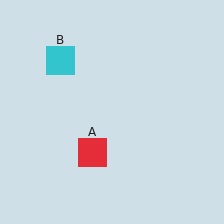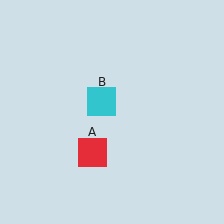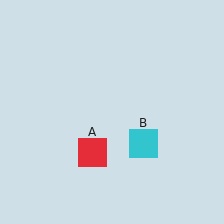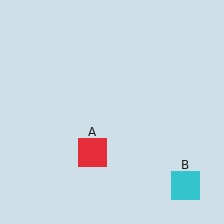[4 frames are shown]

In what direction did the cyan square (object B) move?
The cyan square (object B) moved down and to the right.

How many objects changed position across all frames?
1 object changed position: cyan square (object B).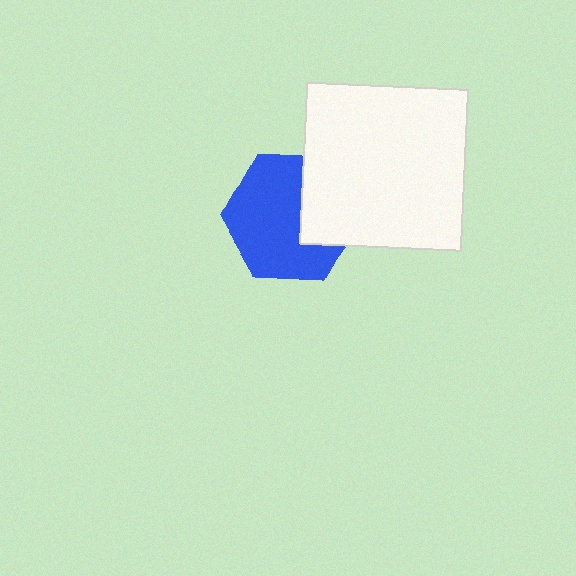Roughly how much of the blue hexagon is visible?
Most of it is visible (roughly 69%).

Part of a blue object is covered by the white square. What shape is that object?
It is a hexagon.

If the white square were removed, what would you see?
You would see the complete blue hexagon.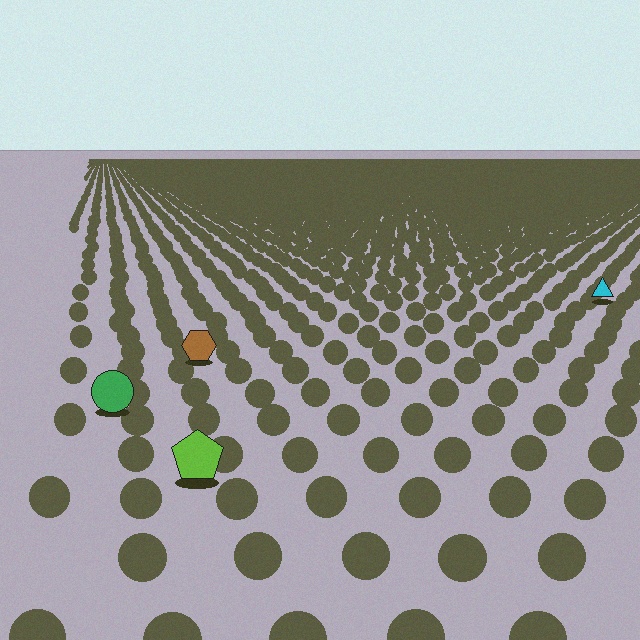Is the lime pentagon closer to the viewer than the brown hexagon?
Yes. The lime pentagon is closer — you can tell from the texture gradient: the ground texture is coarser near it.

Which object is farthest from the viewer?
The cyan triangle is farthest from the viewer. It appears smaller and the ground texture around it is denser.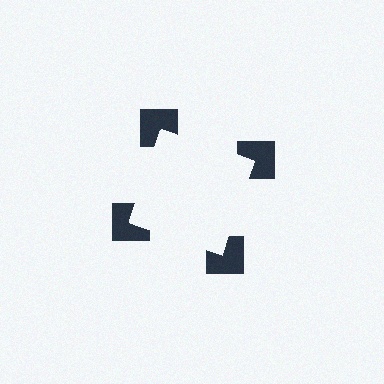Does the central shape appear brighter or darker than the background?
It typically appears slightly brighter than the background, even though no actual brightness change is drawn.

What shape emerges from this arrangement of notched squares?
An illusory square — its edges are inferred from the aligned wedge cuts in the notched squares, not physically drawn.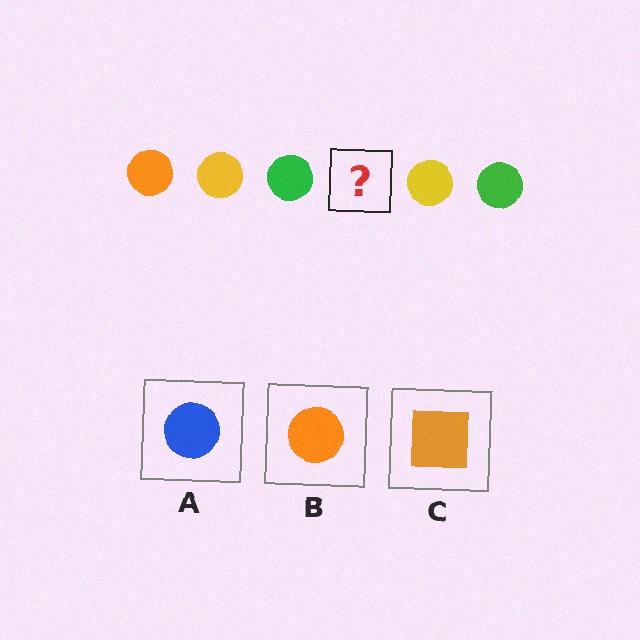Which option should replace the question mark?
Option B.